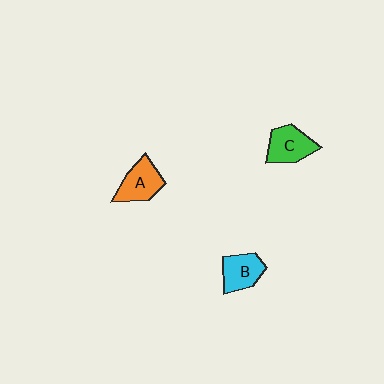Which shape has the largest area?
Shape A (orange).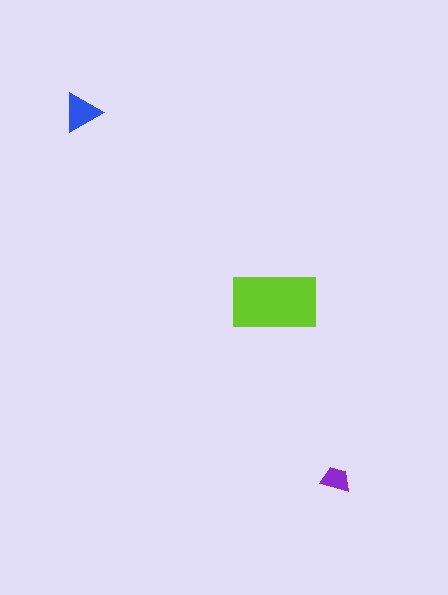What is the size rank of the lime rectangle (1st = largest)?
1st.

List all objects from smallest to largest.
The purple trapezoid, the blue triangle, the lime rectangle.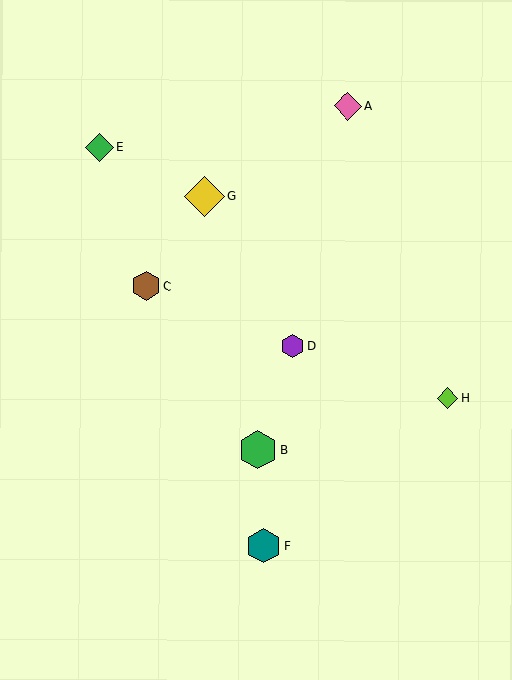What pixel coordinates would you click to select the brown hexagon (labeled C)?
Click at (146, 286) to select the brown hexagon C.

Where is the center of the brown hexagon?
The center of the brown hexagon is at (146, 286).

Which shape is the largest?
The yellow diamond (labeled G) is the largest.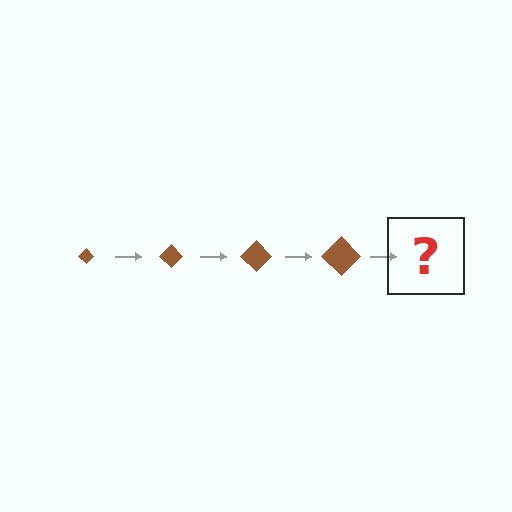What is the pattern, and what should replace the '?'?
The pattern is that the diamond gets progressively larger each step. The '?' should be a brown diamond, larger than the previous one.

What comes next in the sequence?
The next element should be a brown diamond, larger than the previous one.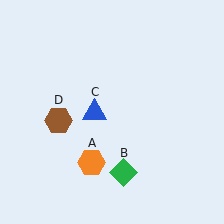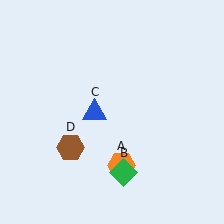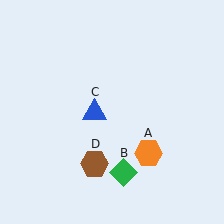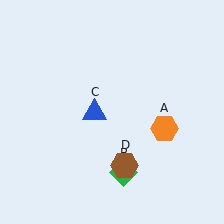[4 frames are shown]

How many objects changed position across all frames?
2 objects changed position: orange hexagon (object A), brown hexagon (object D).